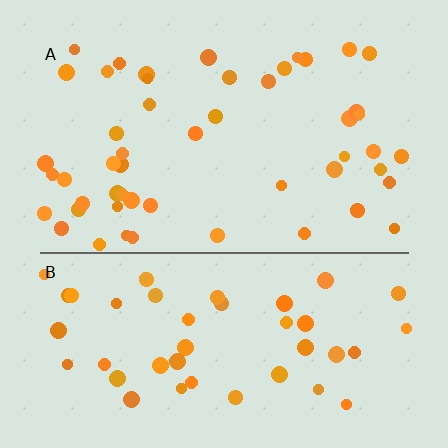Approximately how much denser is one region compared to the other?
Approximately 1.1× — region A over region B.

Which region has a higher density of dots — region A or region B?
A (the top).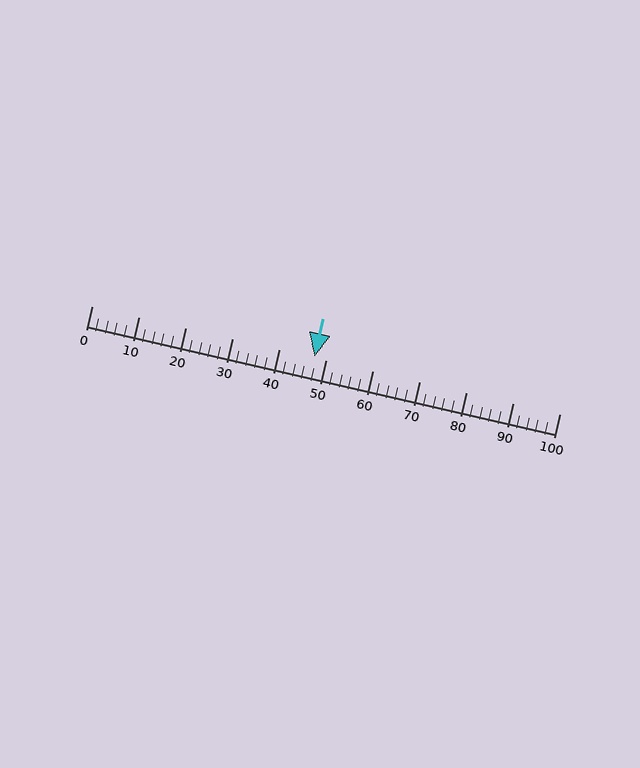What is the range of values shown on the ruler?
The ruler shows values from 0 to 100.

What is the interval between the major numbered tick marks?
The major tick marks are spaced 10 units apart.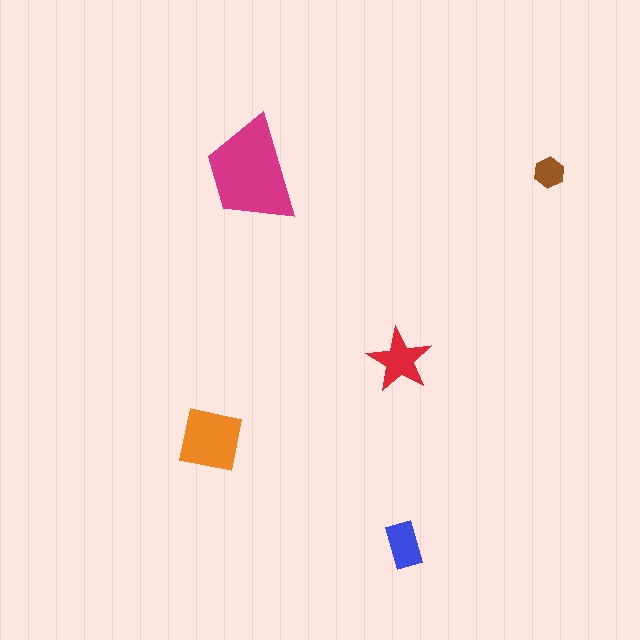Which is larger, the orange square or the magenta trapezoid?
The magenta trapezoid.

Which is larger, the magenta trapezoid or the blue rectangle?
The magenta trapezoid.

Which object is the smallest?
The brown hexagon.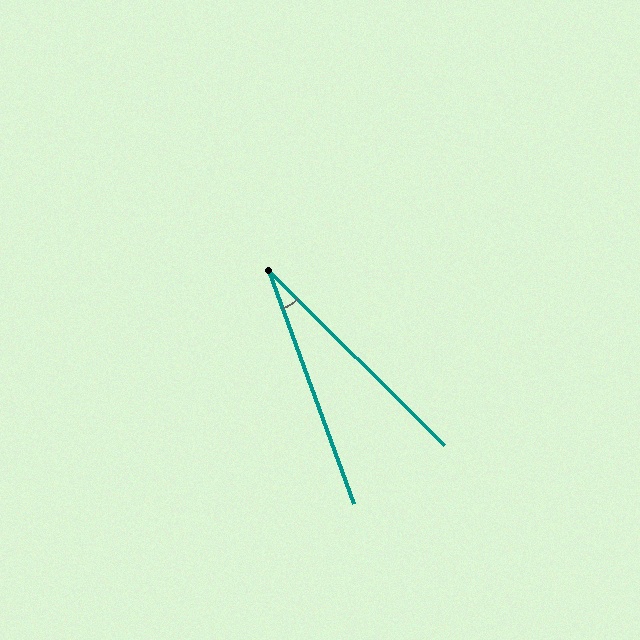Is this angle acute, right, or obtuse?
It is acute.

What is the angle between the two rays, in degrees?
Approximately 25 degrees.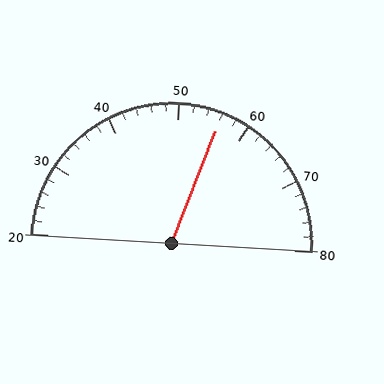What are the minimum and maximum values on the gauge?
The gauge ranges from 20 to 80.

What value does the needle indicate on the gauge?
The needle indicates approximately 56.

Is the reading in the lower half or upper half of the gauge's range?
The reading is in the upper half of the range (20 to 80).